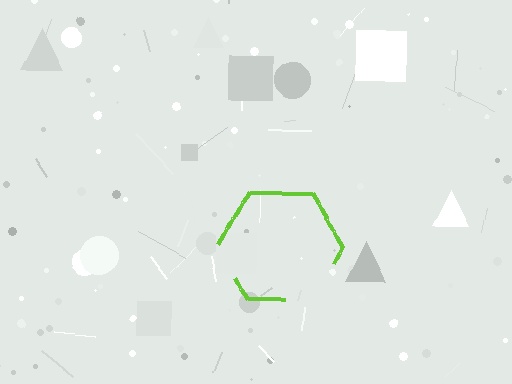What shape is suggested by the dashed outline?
The dashed outline suggests a hexagon.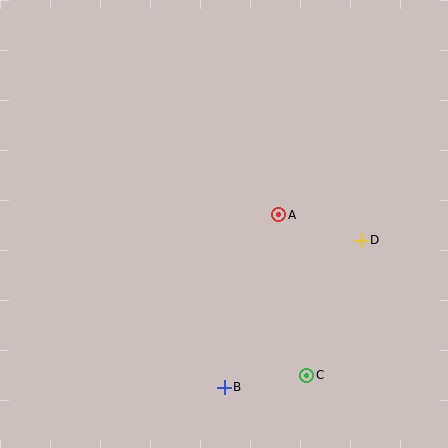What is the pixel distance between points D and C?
The distance between D and C is 146 pixels.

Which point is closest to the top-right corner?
Point D is closest to the top-right corner.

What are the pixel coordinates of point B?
Point B is at (224, 387).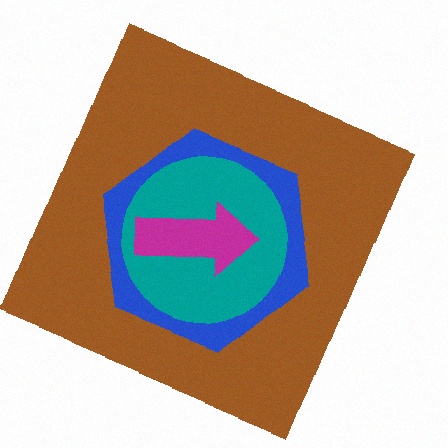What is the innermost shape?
The magenta arrow.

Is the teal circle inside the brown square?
Yes.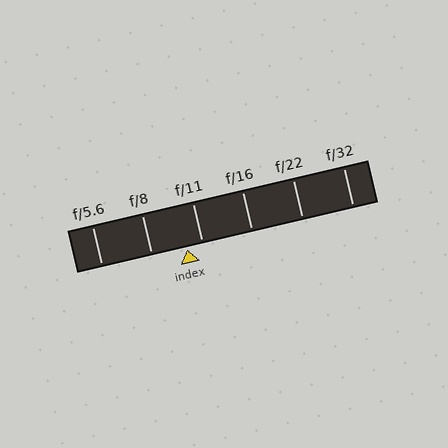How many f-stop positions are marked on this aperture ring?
There are 6 f-stop positions marked.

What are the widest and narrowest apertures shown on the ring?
The widest aperture shown is f/5.6 and the narrowest is f/32.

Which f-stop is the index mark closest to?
The index mark is closest to f/11.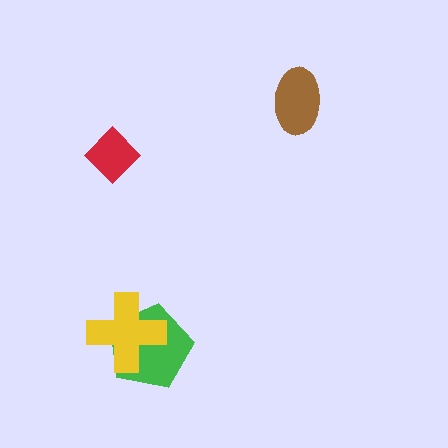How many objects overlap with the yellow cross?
1 object overlaps with the yellow cross.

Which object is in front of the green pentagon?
The yellow cross is in front of the green pentagon.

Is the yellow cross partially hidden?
No, no other shape covers it.